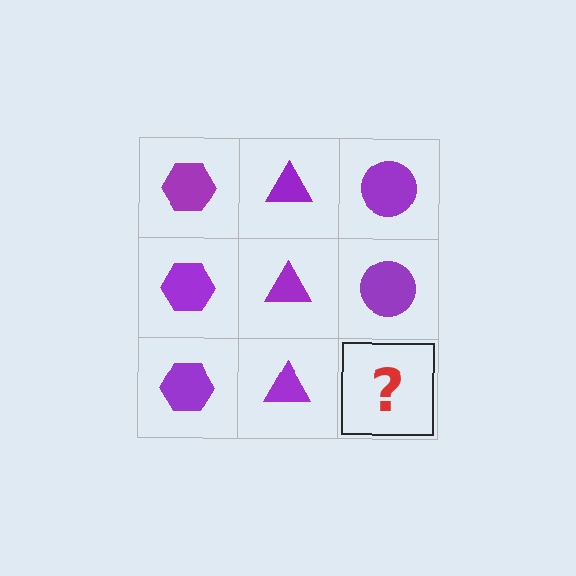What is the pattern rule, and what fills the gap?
The rule is that each column has a consistent shape. The gap should be filled with a purple circle.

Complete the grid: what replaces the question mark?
The question mark should be replaced with a purple circle.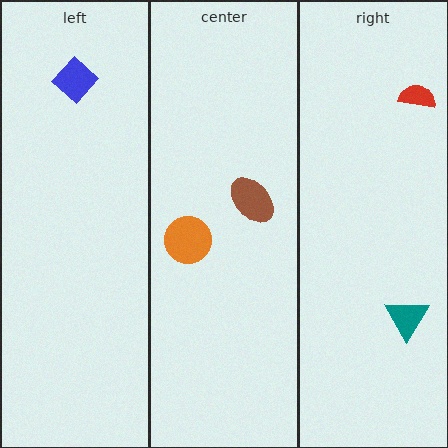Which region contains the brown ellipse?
The center region.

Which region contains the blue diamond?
The left region.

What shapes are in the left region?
The blue diamond.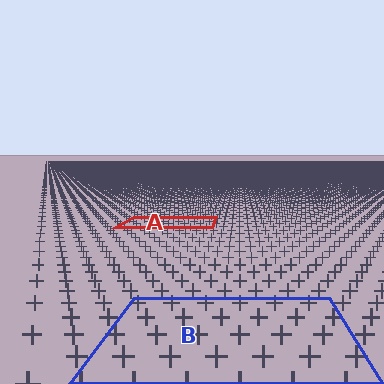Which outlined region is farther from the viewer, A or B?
Region A is farther from the viewer — the texture elements inside it appear smaller and more densely packed.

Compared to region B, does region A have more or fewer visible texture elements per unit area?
Region A has more texture elements per unit area — they are packed more densely because it is farther away.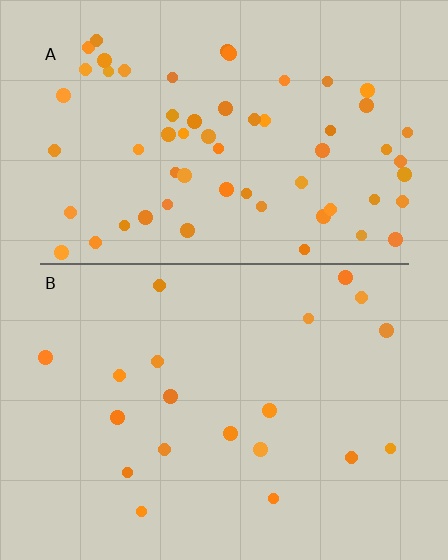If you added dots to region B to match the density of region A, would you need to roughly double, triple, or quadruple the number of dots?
Approximately triple.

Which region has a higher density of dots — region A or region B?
A (the top).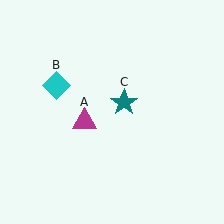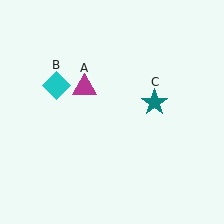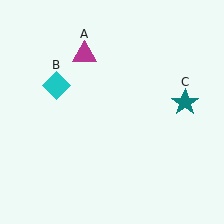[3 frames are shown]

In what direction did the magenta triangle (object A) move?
The magenta triangle (object A) moved up.